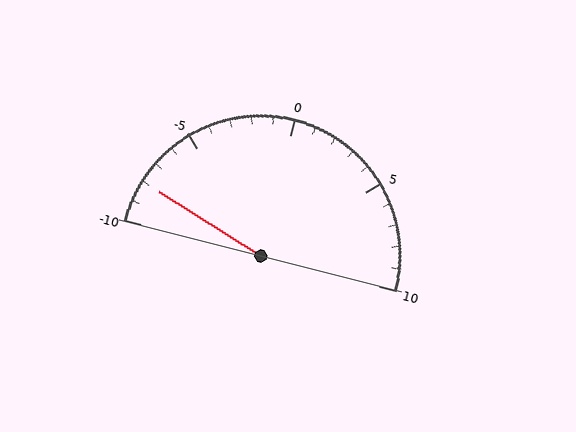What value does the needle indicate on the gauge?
The needle indicates approximately -8.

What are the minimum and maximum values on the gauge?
The gauge ranges from -10 to 10.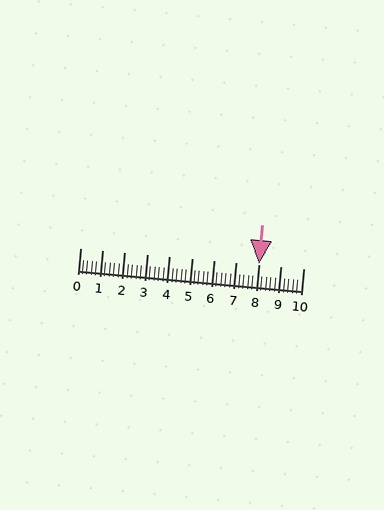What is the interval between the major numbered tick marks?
The major tick marks are spaced 1 units apart.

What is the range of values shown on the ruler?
The ruler shows values from 0 to 10.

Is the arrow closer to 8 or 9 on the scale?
The arrow is closer to 8.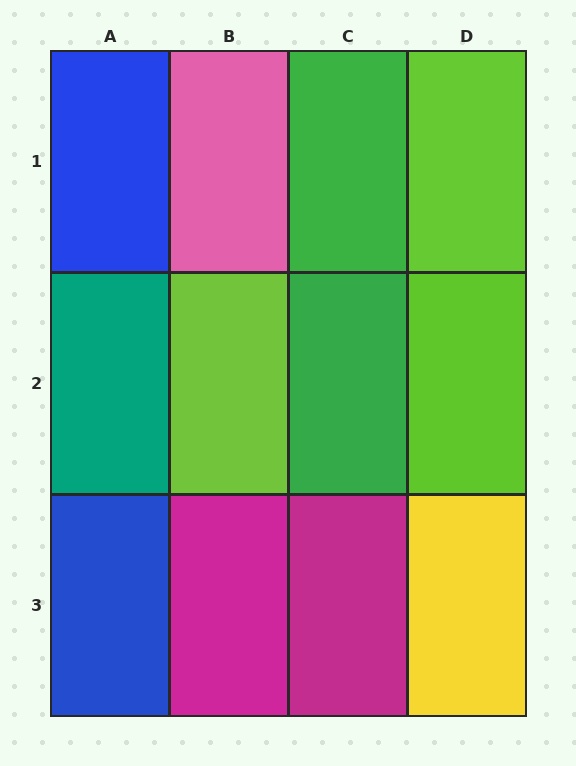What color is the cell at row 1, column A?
Blue.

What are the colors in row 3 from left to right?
Blue, magenta, magenta, yellow.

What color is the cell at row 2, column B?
Lime.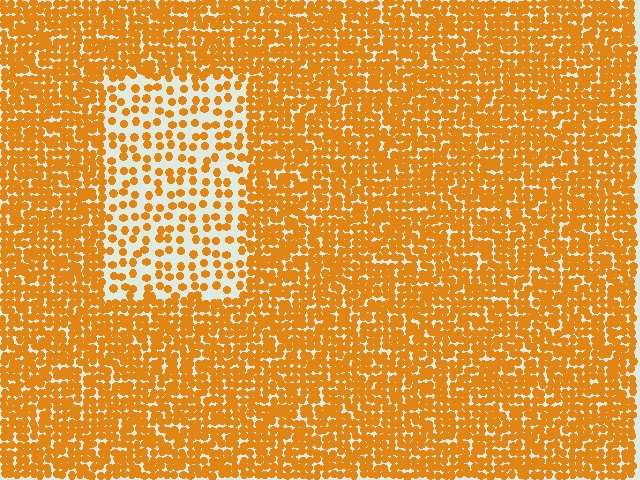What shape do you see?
I see a rectangle.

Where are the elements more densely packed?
The elements are more densely packed outside the rectangle boundary.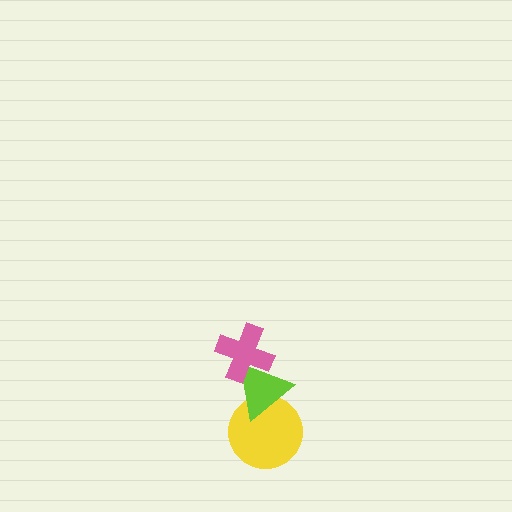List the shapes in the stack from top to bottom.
From top to bottom: the pink cross, the lime triangle, the yellow circle.